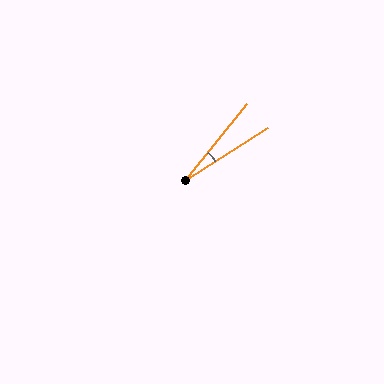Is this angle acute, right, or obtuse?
It is acute.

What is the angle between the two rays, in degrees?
Approximately 18 degrees.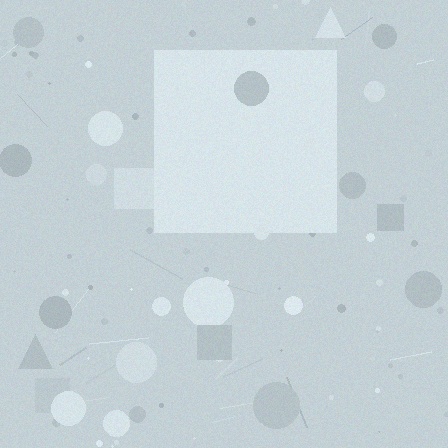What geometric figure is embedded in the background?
A square is embedded in the background.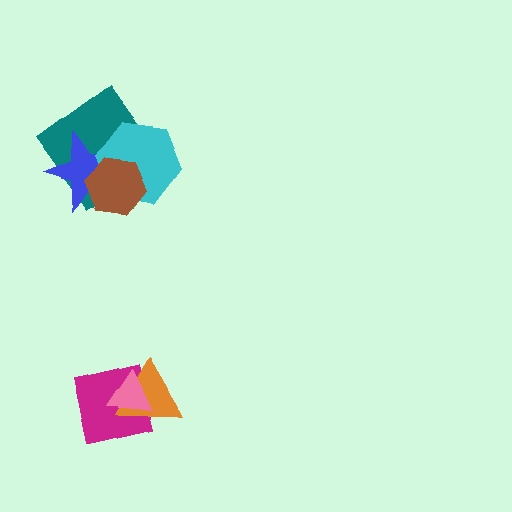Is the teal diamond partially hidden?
Yes, it is partially covered by another shape.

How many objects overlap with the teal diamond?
3 objects overlap with the teal diamond.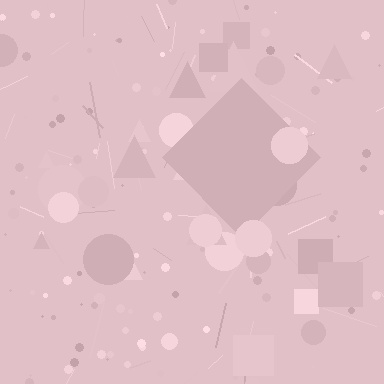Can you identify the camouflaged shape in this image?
The camouflaged shape is a diamond.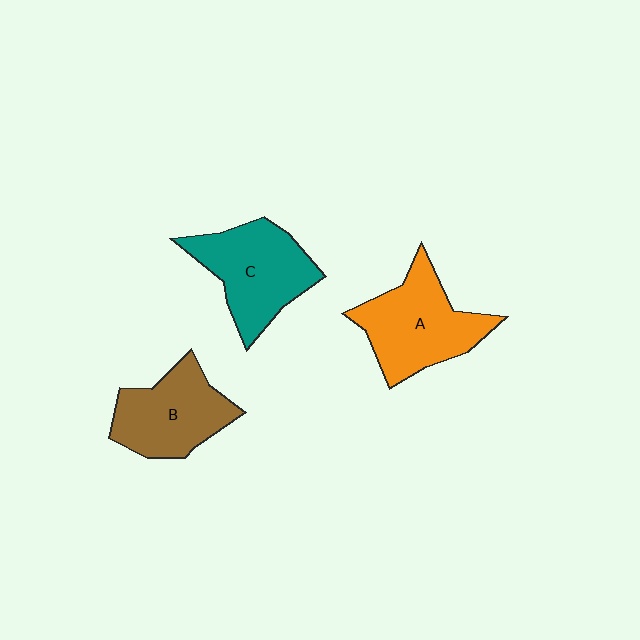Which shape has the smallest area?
Shape B (brown).